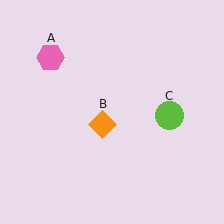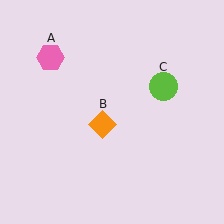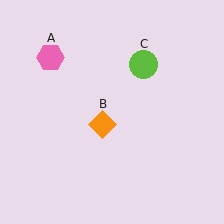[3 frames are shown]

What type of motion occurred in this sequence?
The lime circle (object C) rotated counterclockwise around the center of the scene.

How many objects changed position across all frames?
1 object changed position: lime circle (object C).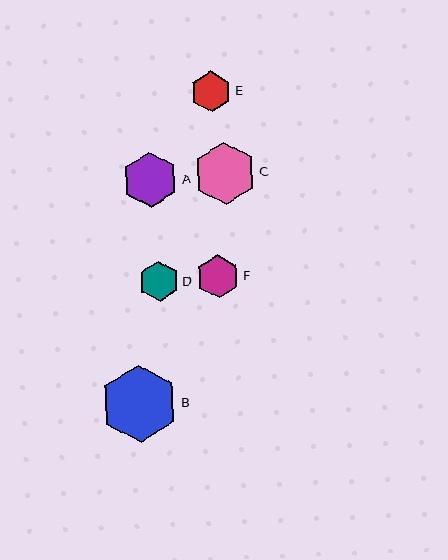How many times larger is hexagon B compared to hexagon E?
Hexagon B is approximately 1.9 times the size of hexagon E.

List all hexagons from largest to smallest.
From largest to smallest: B, C, A, F, E, D.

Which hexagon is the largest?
Hexagon B is the largest with a size of approximately 77 pixels.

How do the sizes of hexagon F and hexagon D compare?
Hexagon F and hexagon D are approximately the same size.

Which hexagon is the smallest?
Hexagon D is the smallest with a size of approximately 40 pixels.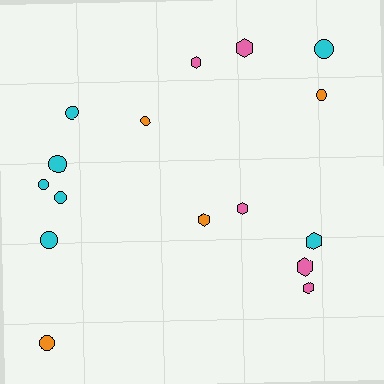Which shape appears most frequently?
Circle, with 9 objects.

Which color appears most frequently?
Cyan, with 7 objects.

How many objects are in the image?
There are 16 objects.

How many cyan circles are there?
There are 6 cyan circles.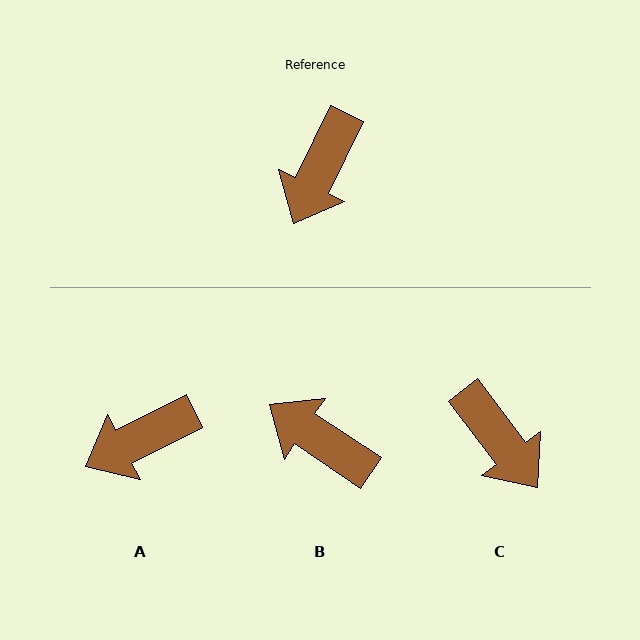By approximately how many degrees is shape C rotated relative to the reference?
Approximately 63 degrees counter-clockwise.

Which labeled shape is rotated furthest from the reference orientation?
B, about 98 degrees away.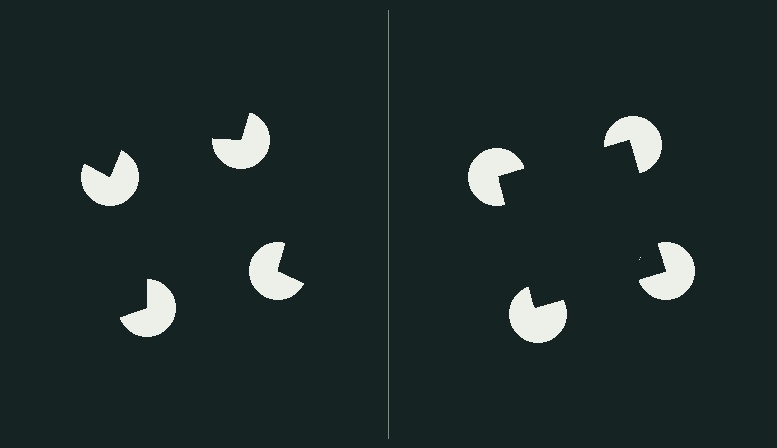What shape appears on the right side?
An illusory square.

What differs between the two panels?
The pac-man discs are positioned identically on both sides; only the wedge orientations differ. On the right they align to a square; on the left they are misaligned.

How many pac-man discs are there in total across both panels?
8 — 4 on each side.